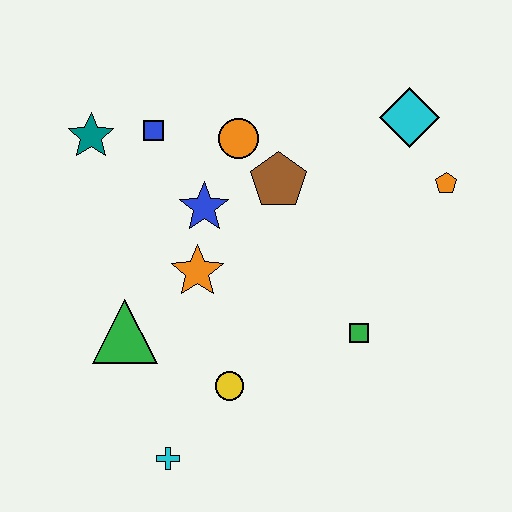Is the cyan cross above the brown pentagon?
No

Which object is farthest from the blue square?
The cyan cross is farthest from the blue square.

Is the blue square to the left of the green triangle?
No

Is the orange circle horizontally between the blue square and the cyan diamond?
Yes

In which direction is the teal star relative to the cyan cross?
The teal star is above the cyan cross.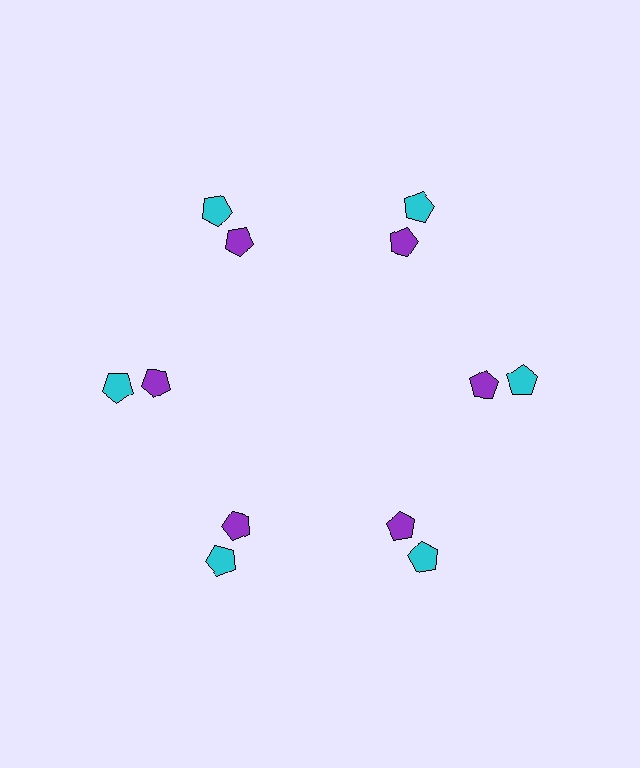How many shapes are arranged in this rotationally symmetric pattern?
There are 12 shapes, arranged in 6 groups of 2.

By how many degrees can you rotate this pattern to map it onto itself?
The pattern maps onto itself every 60 degrees of rotation.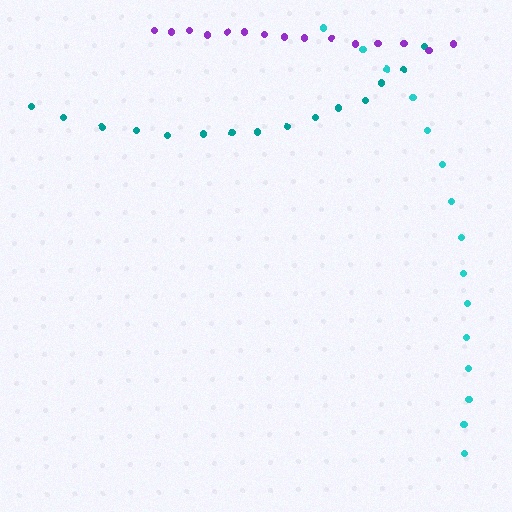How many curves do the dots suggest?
There are 3 distinct paths.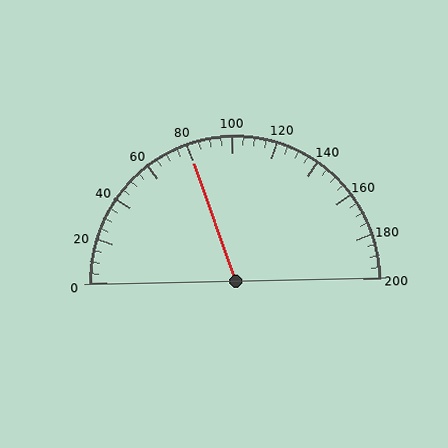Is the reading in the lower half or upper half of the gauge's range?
The reading is in the lower half of the range (0 to 200).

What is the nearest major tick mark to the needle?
The nearest major tick mark is 80.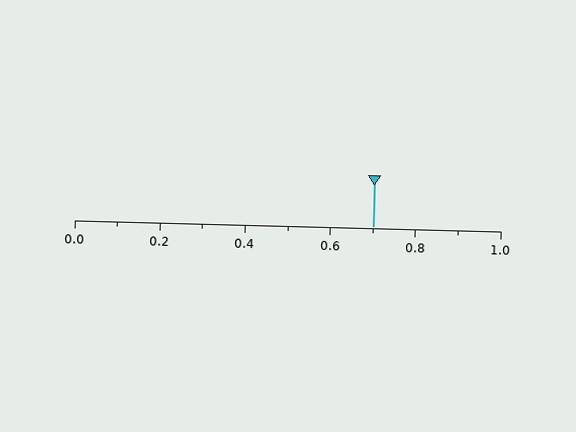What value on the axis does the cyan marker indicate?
The marker indicates approximately 0.7.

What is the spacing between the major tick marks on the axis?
The major ticks are spaced 0.2 apart.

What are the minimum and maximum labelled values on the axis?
The axis runs from 0.0 to 1.0.